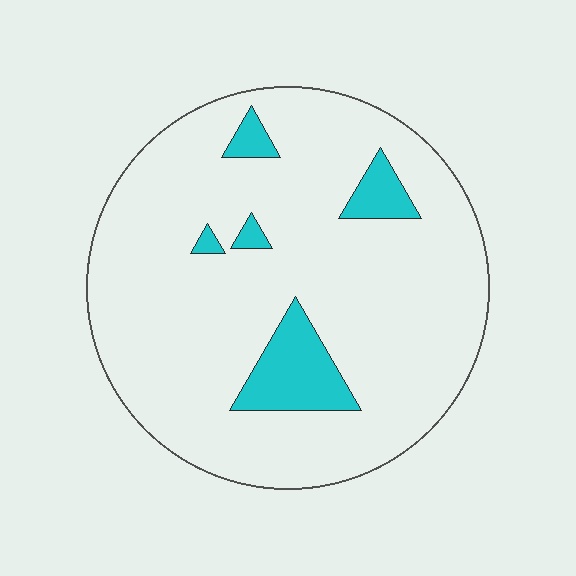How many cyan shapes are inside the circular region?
5.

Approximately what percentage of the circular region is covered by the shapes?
Approximately 10%.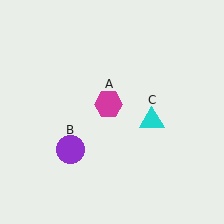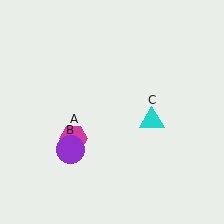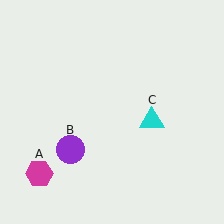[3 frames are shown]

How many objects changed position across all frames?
1 object changed position: magenta hexagon (object A).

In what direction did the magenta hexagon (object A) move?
The magenta hexagon (object A) moved down and to the left.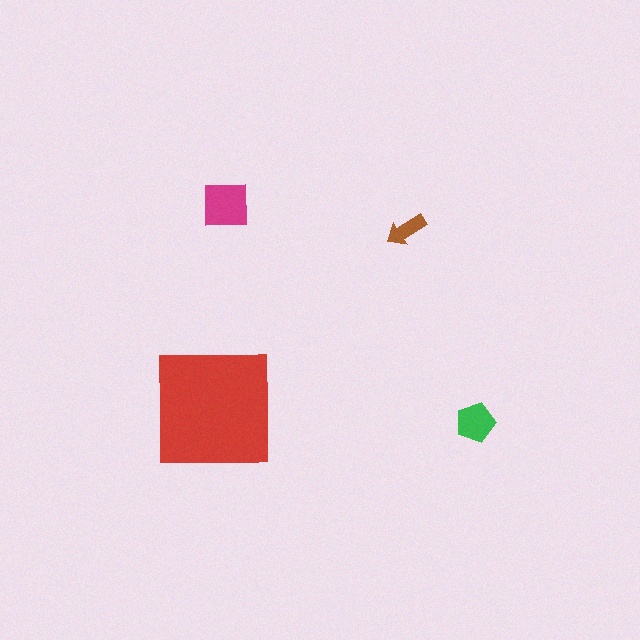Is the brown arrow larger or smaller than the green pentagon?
Smaller.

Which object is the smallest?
The brown arrow.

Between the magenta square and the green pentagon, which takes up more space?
The magenta square.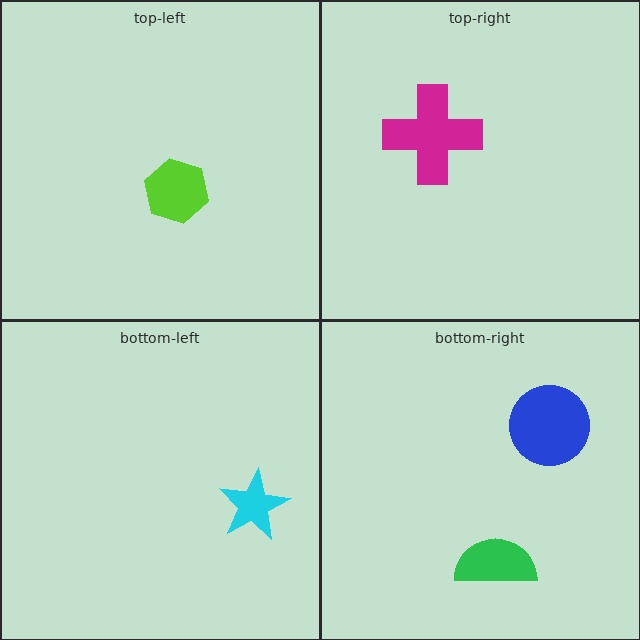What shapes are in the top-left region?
The lime hexagon.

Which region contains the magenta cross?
The top-right region.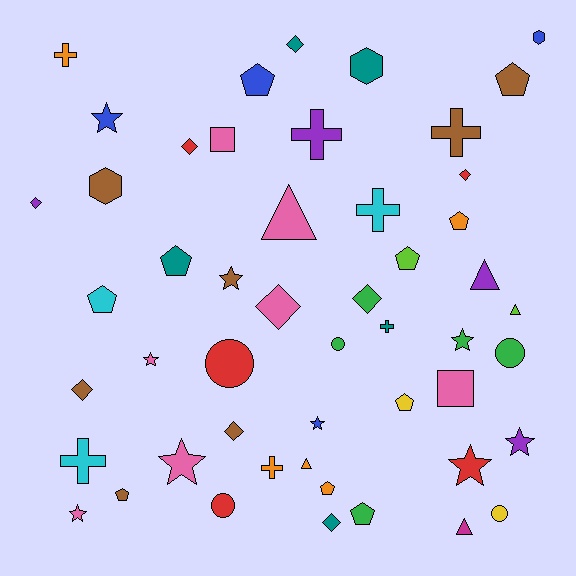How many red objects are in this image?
There are 5 red objects.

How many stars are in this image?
There are 9 stars.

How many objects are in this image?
There are 50 objects.